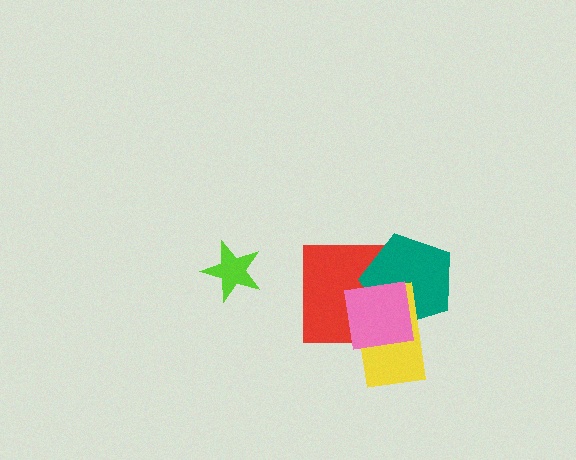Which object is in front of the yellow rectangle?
The pink square is in front of the yellow rectangle.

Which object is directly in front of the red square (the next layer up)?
The teal pentagon is directly in front of the red square.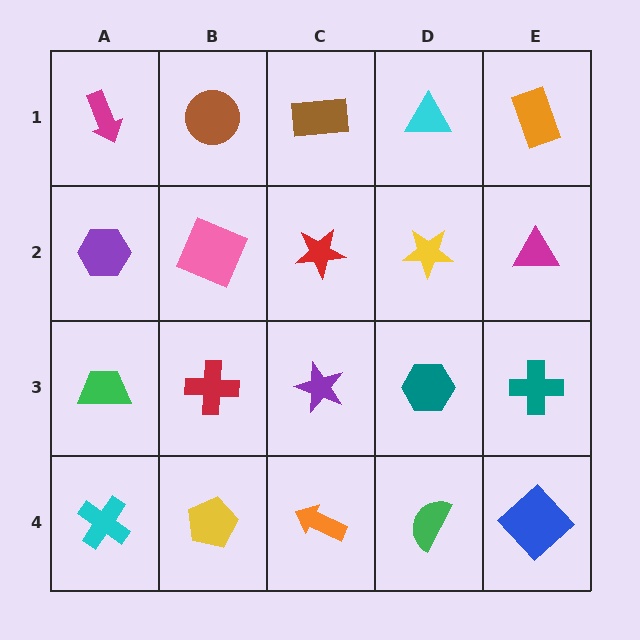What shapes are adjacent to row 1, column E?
A magenta triangle (row 2, column E), a cyan triangle (row 1, column D).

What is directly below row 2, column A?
A green trapezoid.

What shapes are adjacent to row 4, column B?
A red cross (row 3, column B), a cyan cross (row 4, column A), an orange arrow (row 4, column C).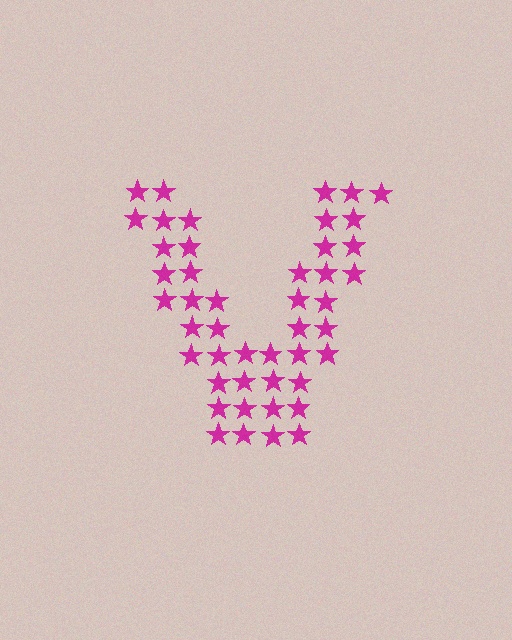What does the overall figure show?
The overall figure shows the letter V.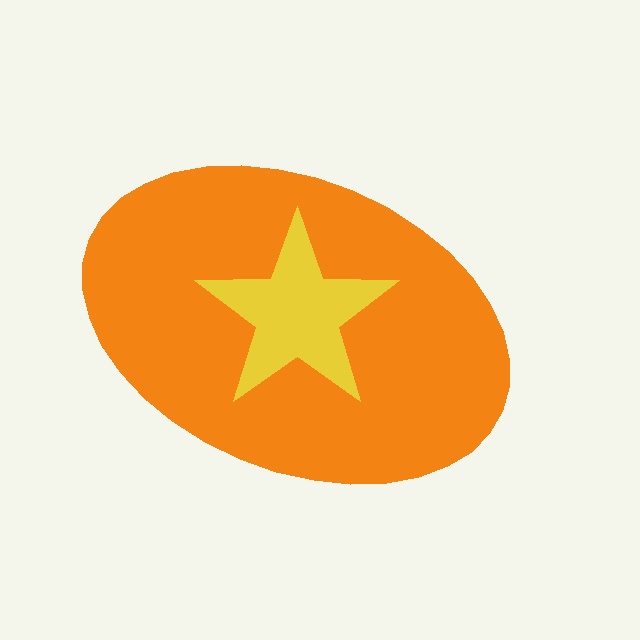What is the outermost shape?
The orange ellipse.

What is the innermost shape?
The yellow star.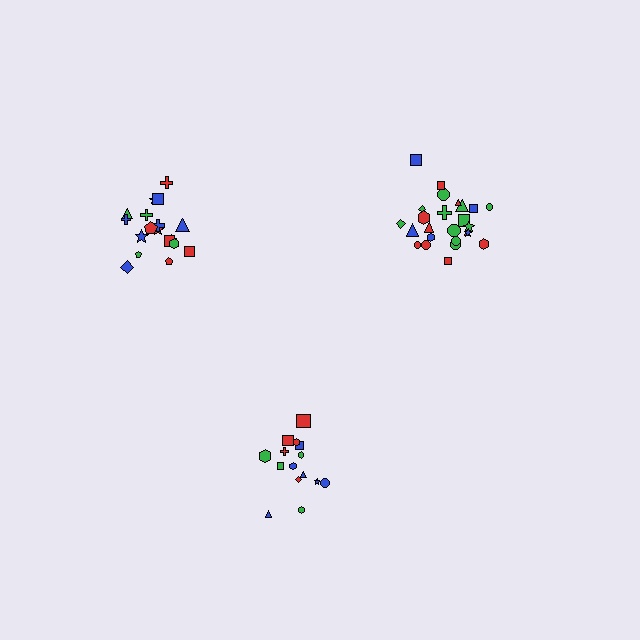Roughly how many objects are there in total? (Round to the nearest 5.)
Roughly 60 objects in total.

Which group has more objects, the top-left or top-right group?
The top-right group.